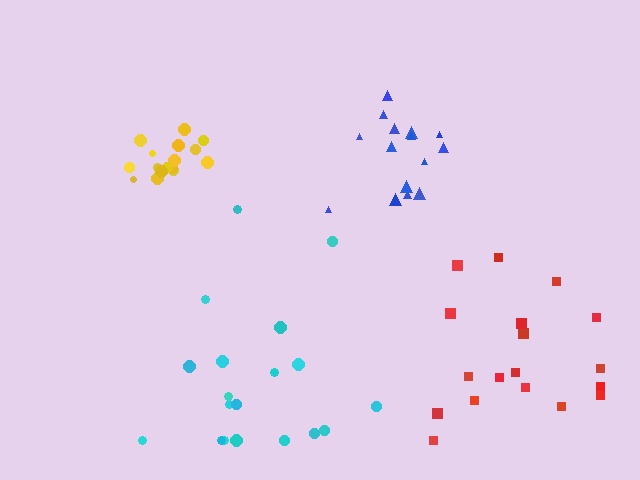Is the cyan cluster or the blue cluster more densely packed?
Blue.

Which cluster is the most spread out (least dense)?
Cyan.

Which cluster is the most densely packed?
Yellow.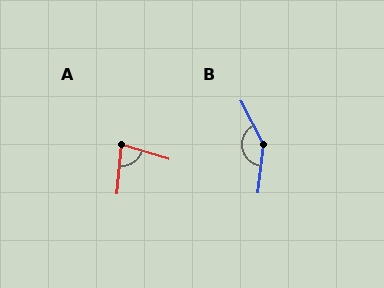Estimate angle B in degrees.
Approximately 146 degrees.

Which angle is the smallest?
A, at approximately 79 degrees.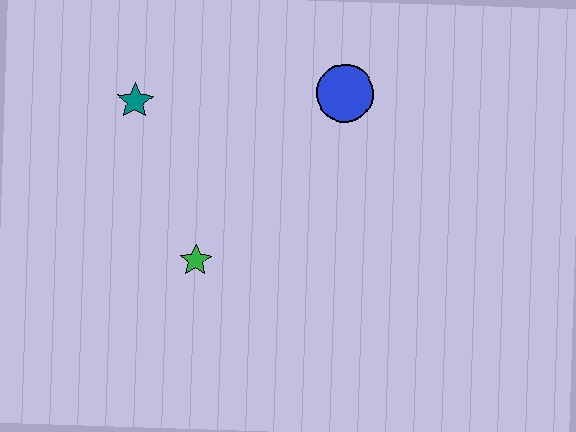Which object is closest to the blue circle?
The teal star is closest to the blue circle.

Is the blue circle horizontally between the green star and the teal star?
No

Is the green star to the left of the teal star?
No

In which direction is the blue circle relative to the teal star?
The blue circle is to the right of the teal star.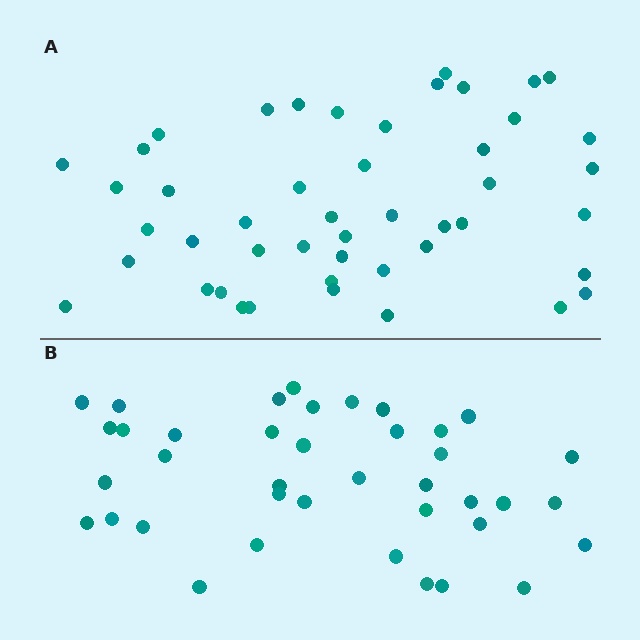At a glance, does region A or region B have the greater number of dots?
Region A (the top region) has more dots.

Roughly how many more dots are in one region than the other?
Region A has roughly 8 or so more dots than region B.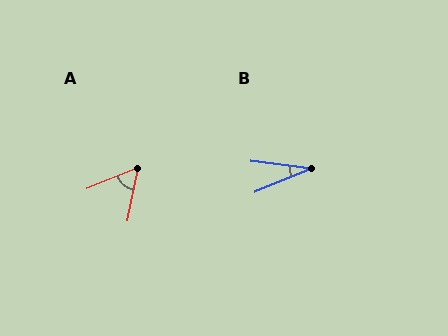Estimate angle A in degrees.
Approximately 57 degrees.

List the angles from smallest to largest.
B (29°), A (57°).